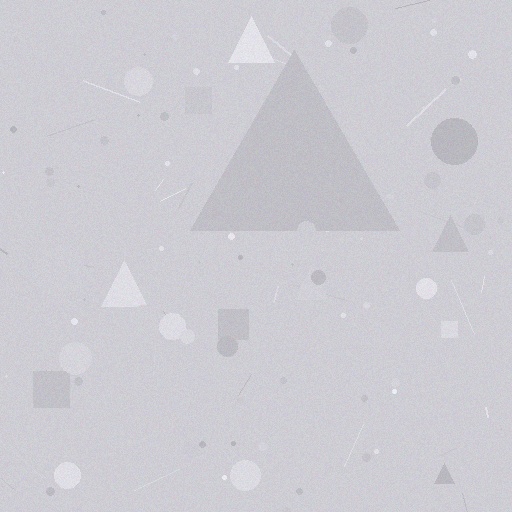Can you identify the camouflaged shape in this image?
The camouflaged shape is a triangle.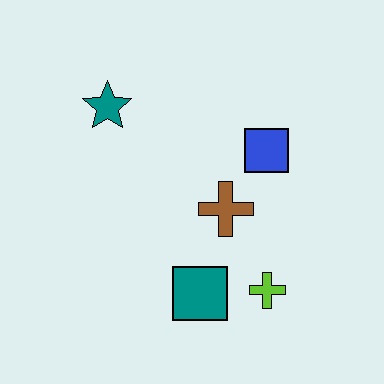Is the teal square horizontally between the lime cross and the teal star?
Yes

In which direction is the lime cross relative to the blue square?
The lime cross is below the blue square.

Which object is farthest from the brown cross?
The teal star is farthest from the brown cross.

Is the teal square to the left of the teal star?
No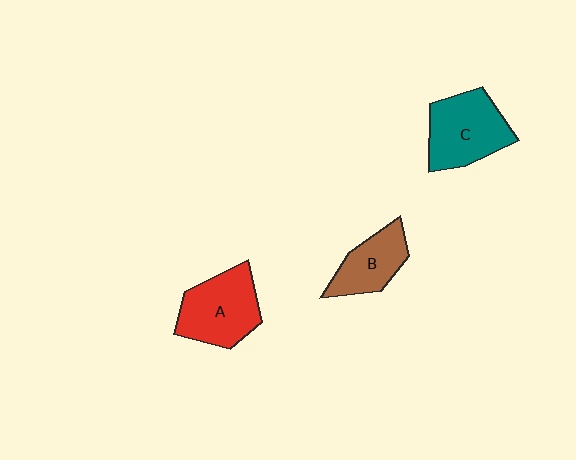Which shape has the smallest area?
Shape B (brown).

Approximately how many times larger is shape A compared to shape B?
Approximately 1.4 times.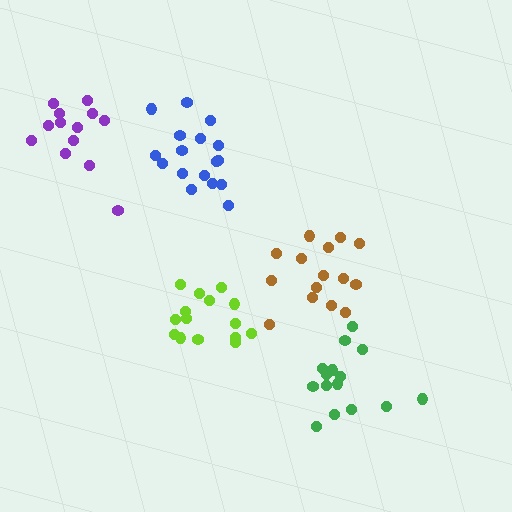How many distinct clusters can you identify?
There are 5 distinct clusters.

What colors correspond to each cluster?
The clusters are colored: brown, lime, green, blue, purple.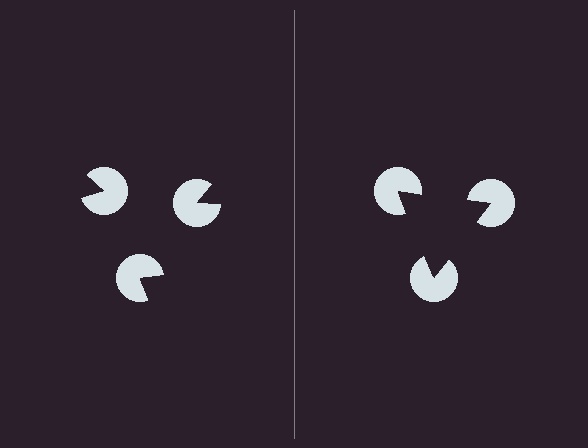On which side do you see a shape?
An illusory triangle appears on the right side. On the left side the wedge cuts are rotated, so no coherent shape forms.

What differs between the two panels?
The pac-man discs are positioned identically on both sides; only the wedge orientations differ. On the right they align to a triangle; on the left they are misaligned.